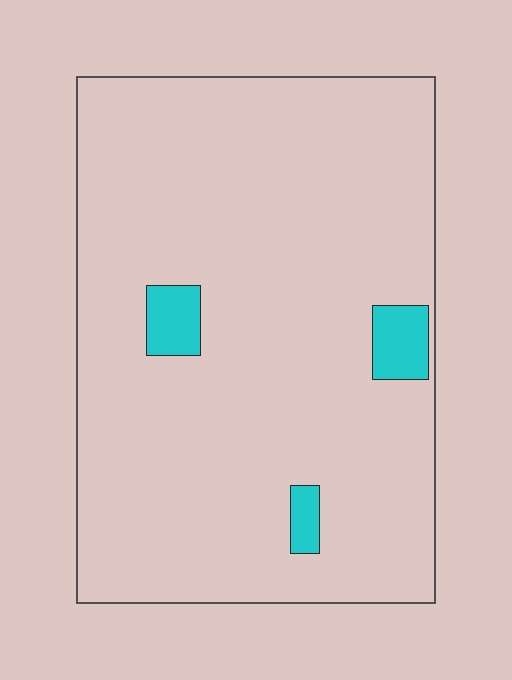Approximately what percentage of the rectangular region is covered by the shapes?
Approximately 5%.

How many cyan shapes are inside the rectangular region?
3.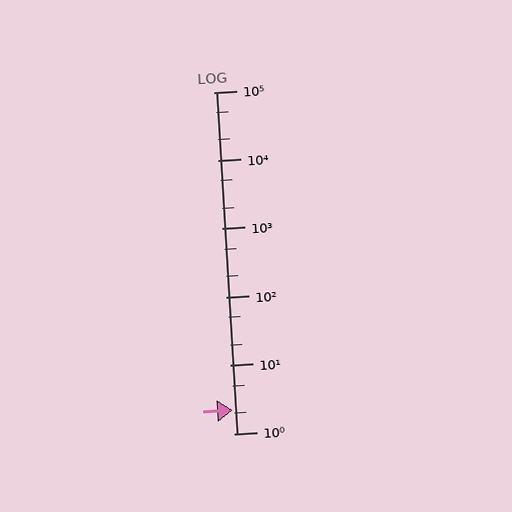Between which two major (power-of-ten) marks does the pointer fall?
The pointer is between 1 and 10.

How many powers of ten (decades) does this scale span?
The scale spans 5 decades, from 1 to 100000.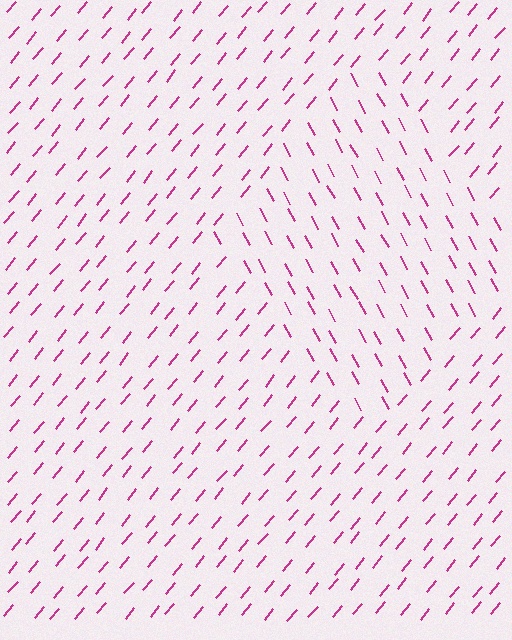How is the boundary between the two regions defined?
The boundary is defined purely by a change in line orientation (approximately 68 degrees difference). All lines are the same color and thickness.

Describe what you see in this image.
The image is filled with small magenta line segments. A diamond region in the image has lines oriented differently from the surrounding lines, creating a visible texture boundary.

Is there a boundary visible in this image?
Yes, there is a texture boundary formed by a change in line orientation.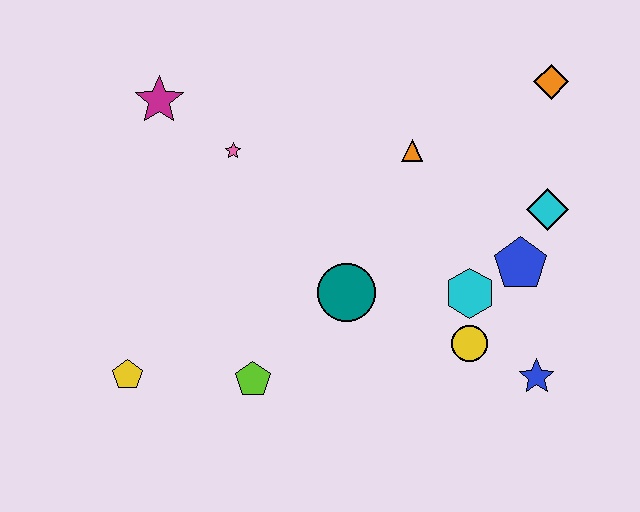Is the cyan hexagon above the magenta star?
No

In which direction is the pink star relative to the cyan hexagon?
The pink star is to the left of the cyan hexagon.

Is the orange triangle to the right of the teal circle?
Yes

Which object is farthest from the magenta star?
The blue star is farthest from the magenta star.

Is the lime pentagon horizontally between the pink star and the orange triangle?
Yes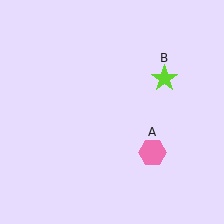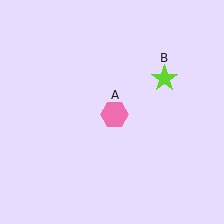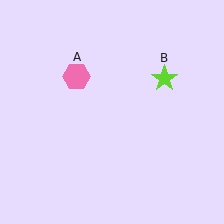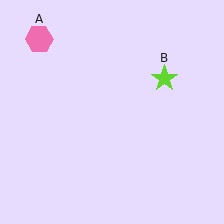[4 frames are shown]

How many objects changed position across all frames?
1 object changed position: pink hexagon (object A).